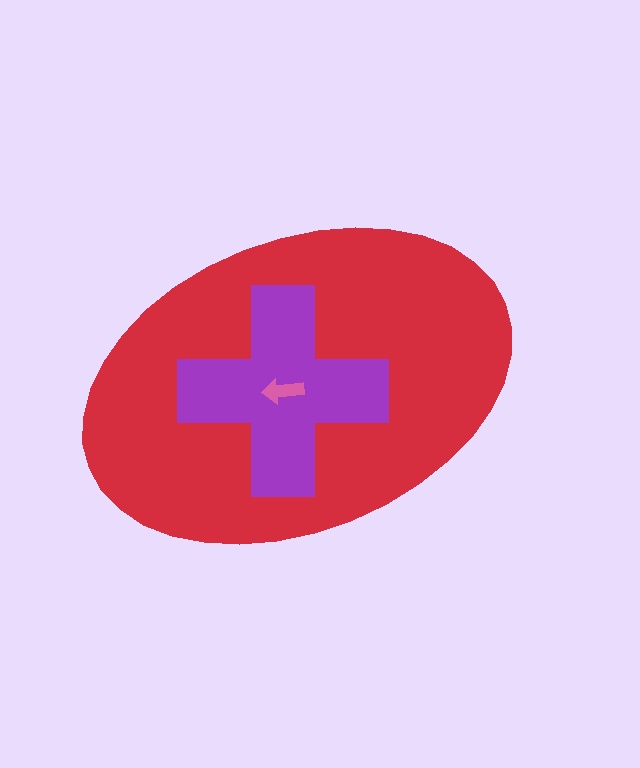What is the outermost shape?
The red ellipse.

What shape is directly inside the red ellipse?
The purple cross.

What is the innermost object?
The pink arrow.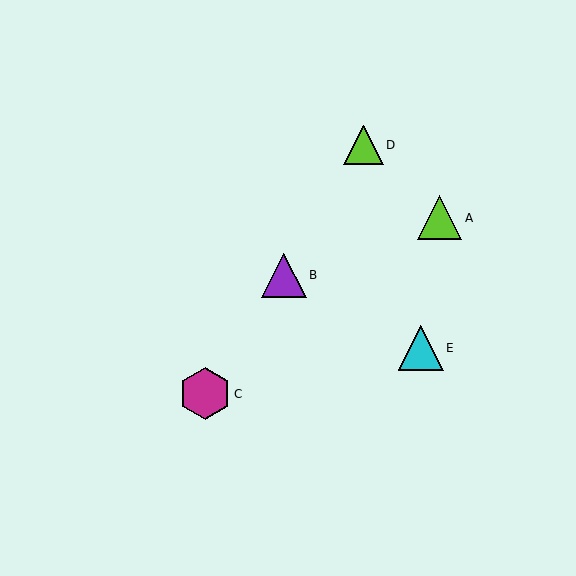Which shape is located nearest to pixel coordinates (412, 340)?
The cyan triangle (labeled E) at (421, 348) is nearest to that location.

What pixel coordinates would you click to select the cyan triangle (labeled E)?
Click at (421, 348) to select the cyan triangle E.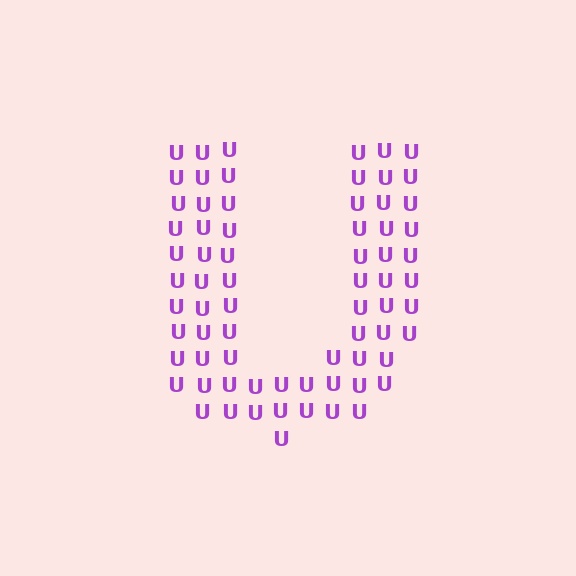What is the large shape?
The large shape is the letter U.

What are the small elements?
The small elements are letter U's.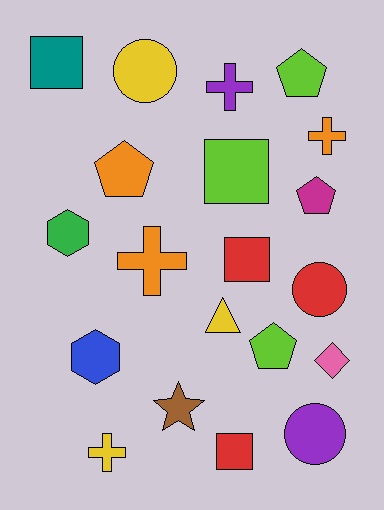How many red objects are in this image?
There are 3 red objects.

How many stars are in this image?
There is 1 star.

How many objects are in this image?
There are 20 objects.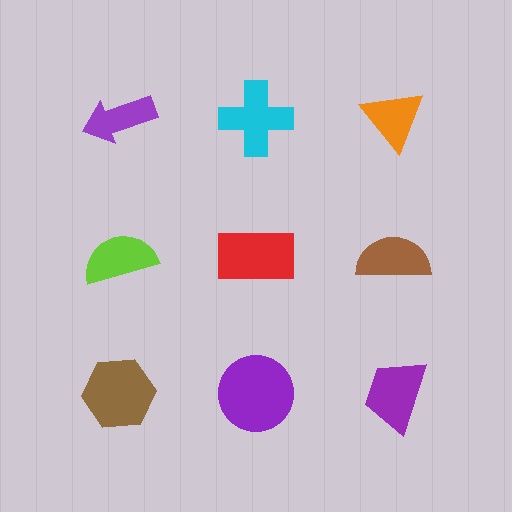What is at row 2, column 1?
A lime semicircle.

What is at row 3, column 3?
A purple trapezoid.